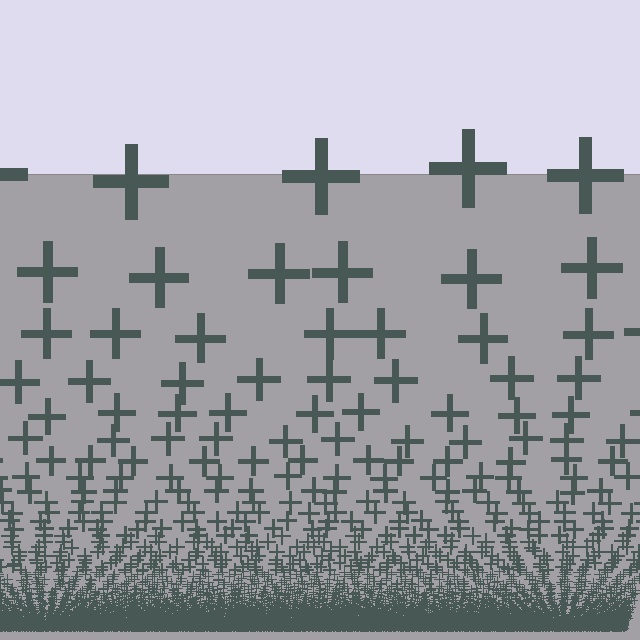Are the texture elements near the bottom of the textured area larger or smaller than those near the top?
Smaller. The gradient is inverted — elements near the bottom are smaller and denser.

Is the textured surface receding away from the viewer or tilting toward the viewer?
The surface appears to tilt toward the viewer. Texture elements get larger and sparser toward the top.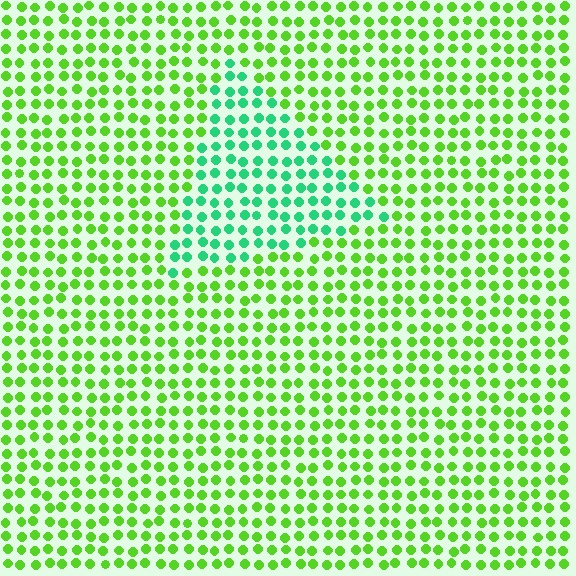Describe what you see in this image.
The image is filled with small lime elements in a uniform arrangement. A triangle-shaped region is visible where the elements are tinted to a slightly different hue, forming a subtle color boundary.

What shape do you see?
I see a triangle.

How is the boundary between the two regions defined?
The boundary is defined purely by a slight shift in hue (about 45 degrees). Spacing, size, and orientation are identical on both sides.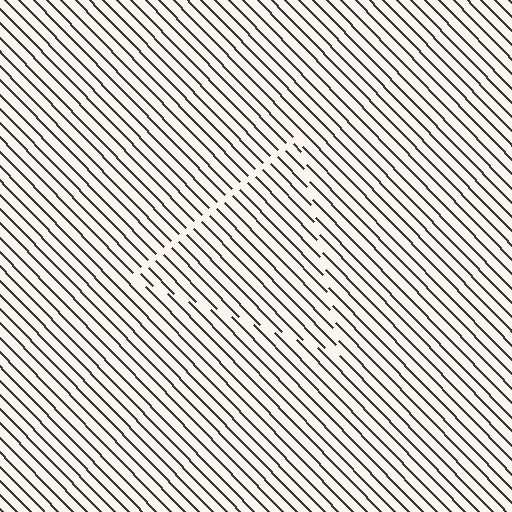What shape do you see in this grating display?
An illusory triangle. The interior of the shape contains the same grating, shifted by half a period — the contour is defined by the phase discontinuity where line-ends from the inner and outer gratings abut.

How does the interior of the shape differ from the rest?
The interior of the shape contains the same grating, shifted by half a period — the contour is defined by the phase discontinuity where line-ends from the inner and outer gratings abut.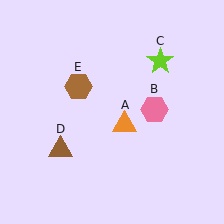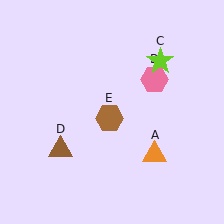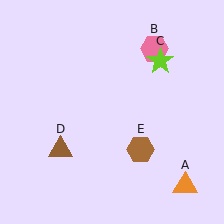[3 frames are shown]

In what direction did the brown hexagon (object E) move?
The brown hexagon (object E) moved down and to the right.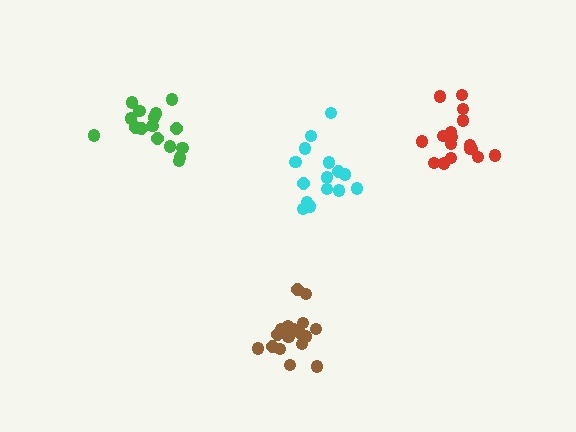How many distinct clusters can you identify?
There are 4 distinct clusters.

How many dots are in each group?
Group 1: 15 dots, Group 2: 17 dots, Group 3: 16 dots, Group 4: 18 dots (66 total).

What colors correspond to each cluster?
The clusters are colored: cyan, brown, green, red.